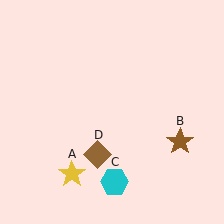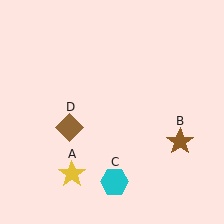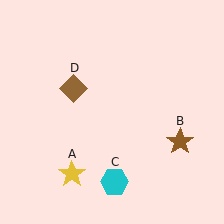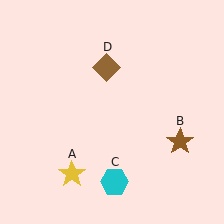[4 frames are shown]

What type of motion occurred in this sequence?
The brown diamond (object D) rotated clockwise around the center of the scene.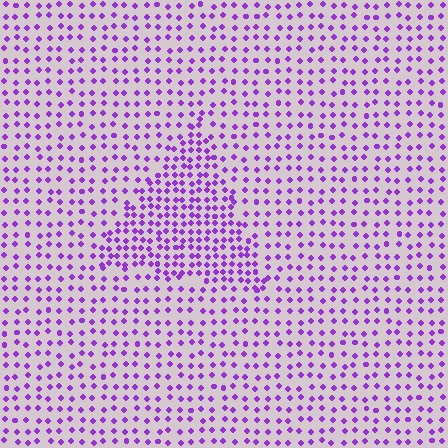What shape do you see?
I see a triangle.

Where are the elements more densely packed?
The elements are more densely packed inside the triangle boundary.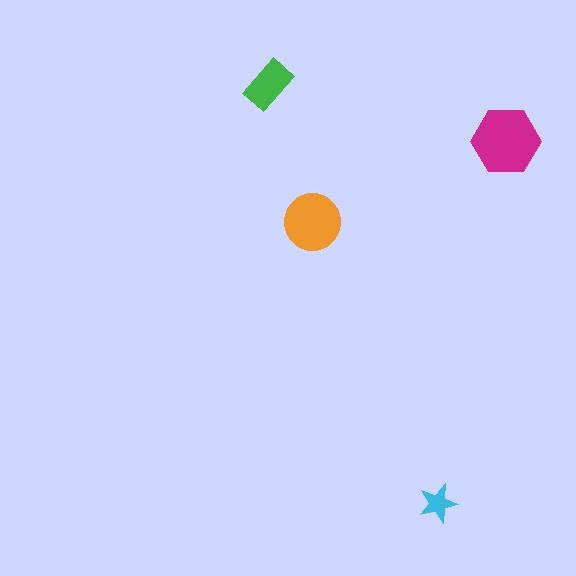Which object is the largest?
The magenta hexagon.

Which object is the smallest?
The cyan star.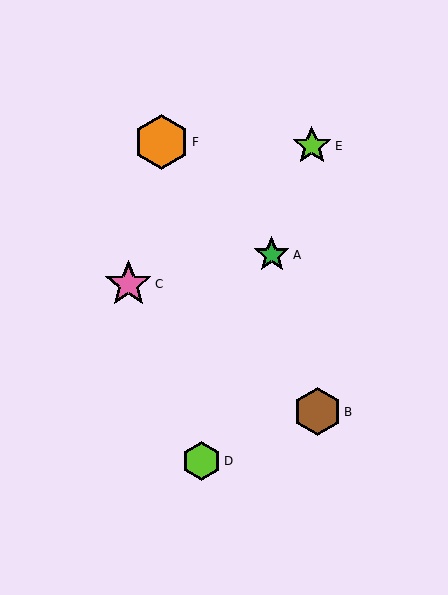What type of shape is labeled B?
Shape B is a brown hexagon.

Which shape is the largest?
The orange hexagon (labeled F) is the largest.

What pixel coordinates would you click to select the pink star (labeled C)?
Click at (128, 284) to select the pink star C.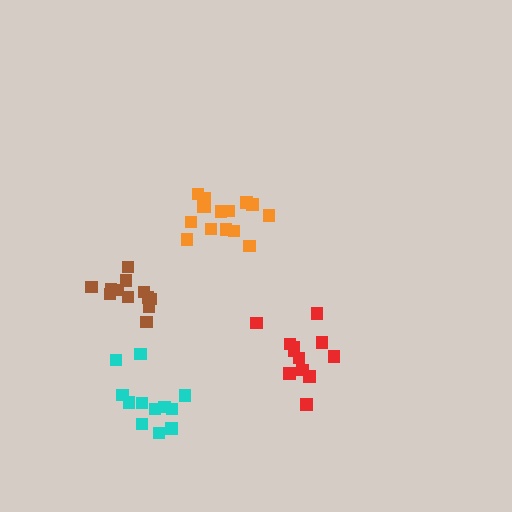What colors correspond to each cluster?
The clusters are colored: cyan, orange, red, brown.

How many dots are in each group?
Group 1: 12 dots, Group 2: 15 dots, Group 3: 12 dots, Group 4: 12 dots (51 total).